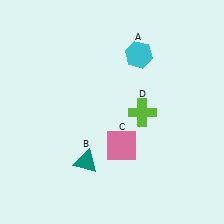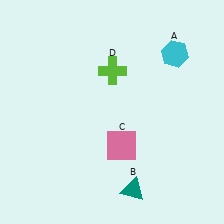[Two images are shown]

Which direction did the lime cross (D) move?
The lime cross (D) moved up.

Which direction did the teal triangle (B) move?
The teal triangle (B) moved right.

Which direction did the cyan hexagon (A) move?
The cyan hexagon (A) moved right.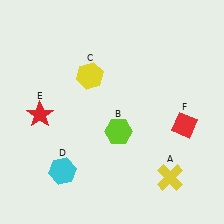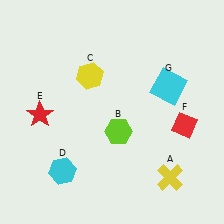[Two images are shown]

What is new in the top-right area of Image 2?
A cyan square (G) was added in the top-right area of Image 2.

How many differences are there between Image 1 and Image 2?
There is 1 difference between the two images.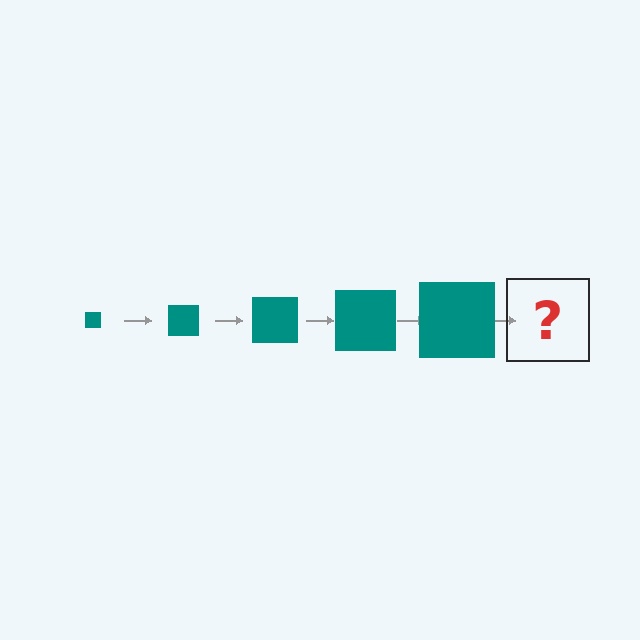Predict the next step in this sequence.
The next step is a teal square, larger than the previous one.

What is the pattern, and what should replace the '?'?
The pattern is that the square gets progressively larger each step. The '?' should be a teal square, larger than the previous one.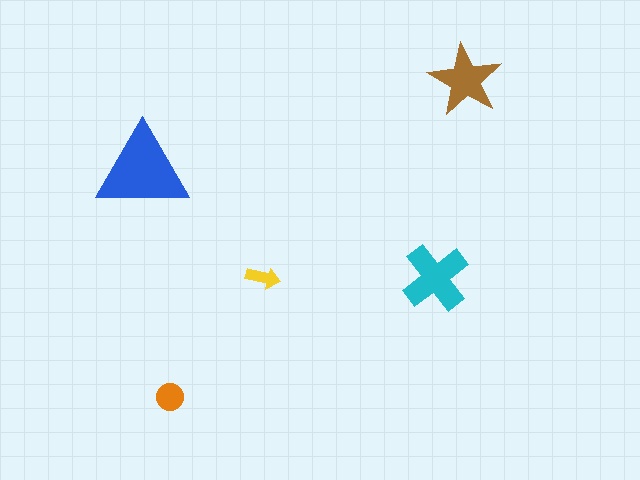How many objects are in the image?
There are 5 objects in the image.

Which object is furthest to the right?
The brown star is rightmost.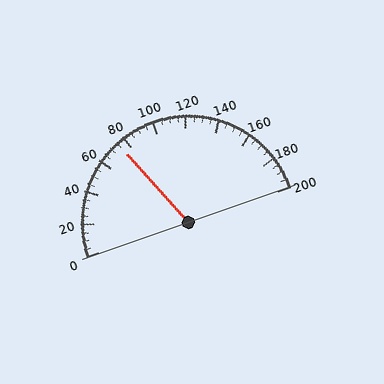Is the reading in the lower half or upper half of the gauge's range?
The reading is in the lower half of the range (0 to 200).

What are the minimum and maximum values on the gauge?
The gauge ranges from 0 to 200.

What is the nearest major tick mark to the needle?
The nearest major tick mark is 80.